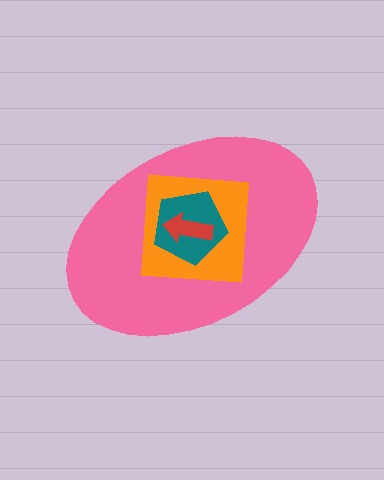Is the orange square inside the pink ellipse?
Yes.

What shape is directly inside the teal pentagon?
The red arrow.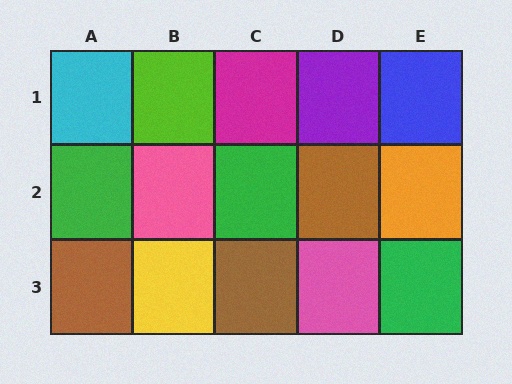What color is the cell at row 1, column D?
Purple.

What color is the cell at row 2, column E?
Orange.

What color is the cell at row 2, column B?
Pink.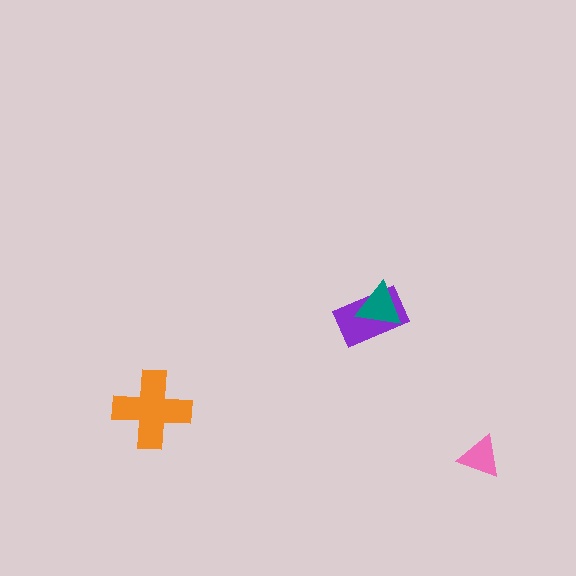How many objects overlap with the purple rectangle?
1 object overlaps with the purple rectangle.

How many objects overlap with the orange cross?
0 objects overlap with the orange cross.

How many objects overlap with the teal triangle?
1 object overlaps with the teal triangle.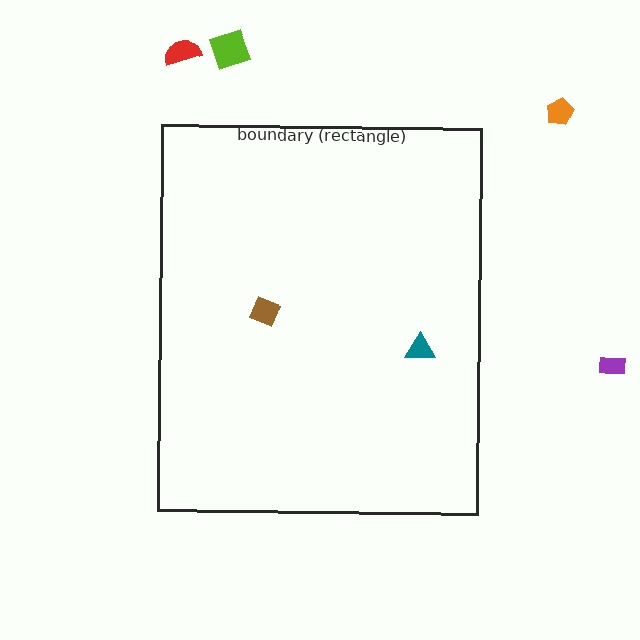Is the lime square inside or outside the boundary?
Outside.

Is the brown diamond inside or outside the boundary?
Inside.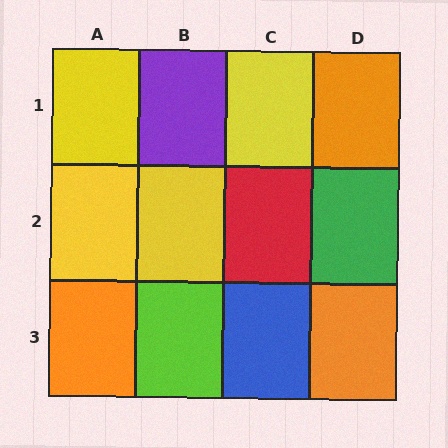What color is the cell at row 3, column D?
Orange.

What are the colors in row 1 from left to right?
Yellow, purple, yellow, orange.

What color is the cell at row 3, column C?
Blue.